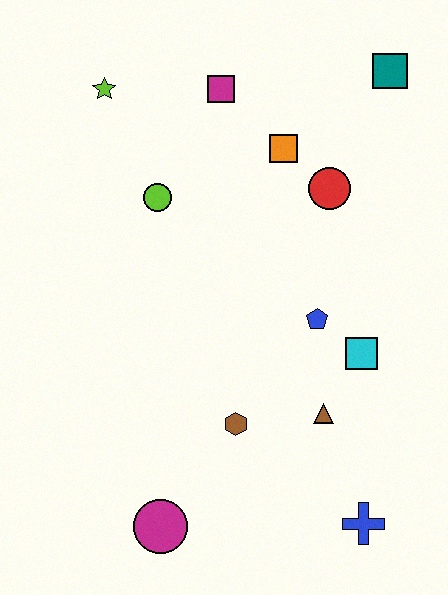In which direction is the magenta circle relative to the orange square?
The magenta circle is below the orange square.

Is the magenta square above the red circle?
Yes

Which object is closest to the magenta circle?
The brown hexagon is closest to the magenta circle.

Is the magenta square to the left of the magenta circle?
No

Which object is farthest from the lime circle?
The blue cross is farthest from the lime circle.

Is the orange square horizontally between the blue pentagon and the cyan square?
No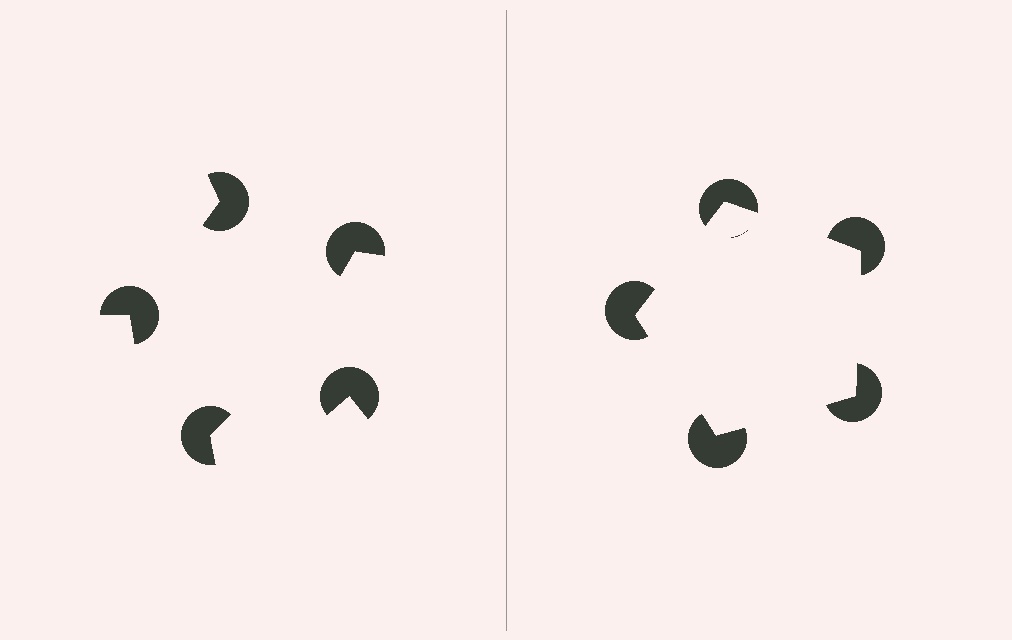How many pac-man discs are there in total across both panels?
10 — 5 on each side.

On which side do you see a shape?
An illusory pentagon appears on the right side. On the left side the wedge cuts are rotated, so no coherent shape forms.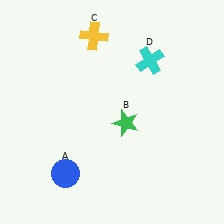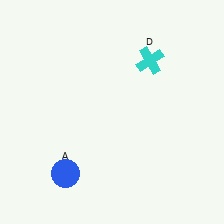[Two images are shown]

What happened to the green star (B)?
The green star (B) was removed in Image 2. It was in the bottom-right area of Image 1.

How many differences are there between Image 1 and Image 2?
There are 2 differences between the two images.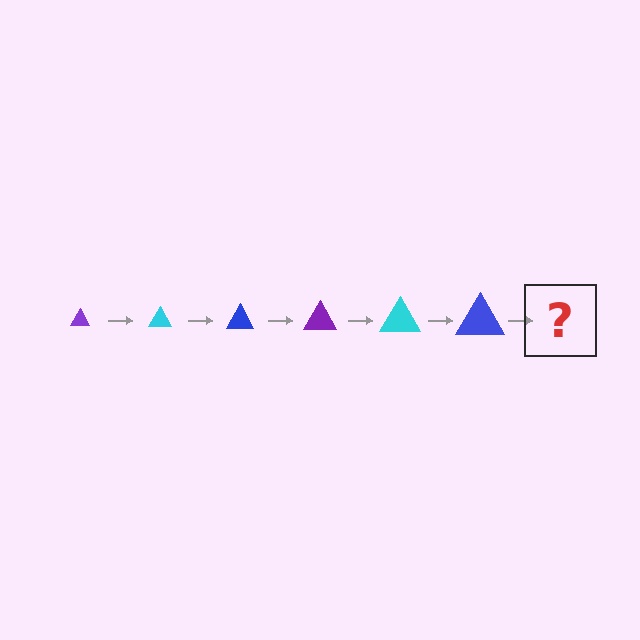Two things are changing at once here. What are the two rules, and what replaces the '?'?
The two rules are that the triangle grows larger each step and the color cycles through purple, cyan, and blue. The '?' should be a purple triangle, larger than the previous one.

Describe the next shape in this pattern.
It should be a purple triangle, larger than the previous one.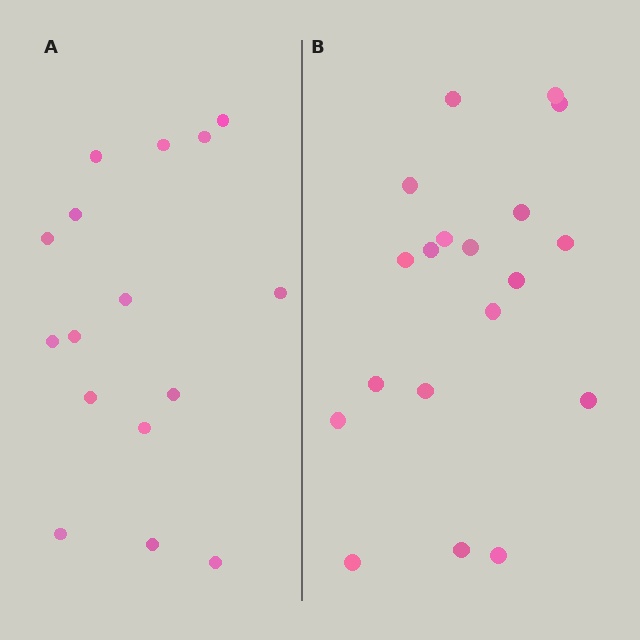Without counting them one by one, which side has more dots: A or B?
Region B (the right region) has more dots.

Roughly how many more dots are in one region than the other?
Region B has just a few more — roughly 2 or 3 more dots than region A.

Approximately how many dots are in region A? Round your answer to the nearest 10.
About 20 dots. (The exact count is 16, which rounds to 20.)